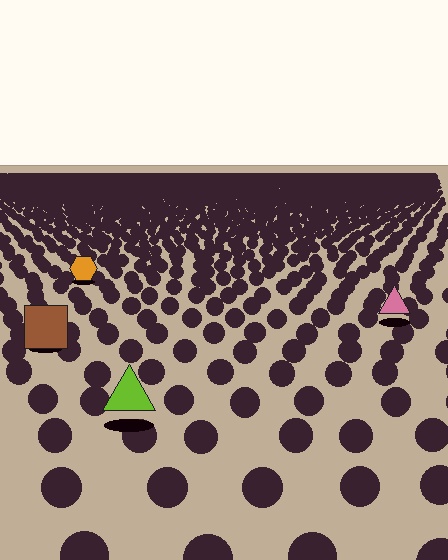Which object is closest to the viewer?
The lime triangle is closest. The texture marks near it are larger and more spread out.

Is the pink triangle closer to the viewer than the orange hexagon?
Yes. The pink triangle is closer — you can tell from the texture gradient: the ground texture is coarser near it.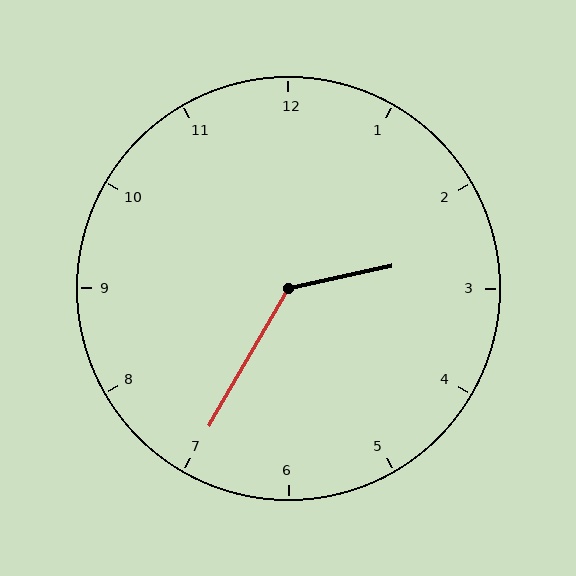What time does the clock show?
2:35.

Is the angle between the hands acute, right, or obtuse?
It is obtuse.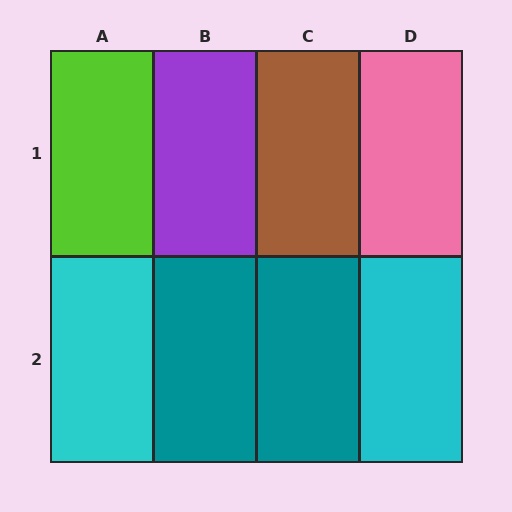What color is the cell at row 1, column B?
Purple.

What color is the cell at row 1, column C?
Brown.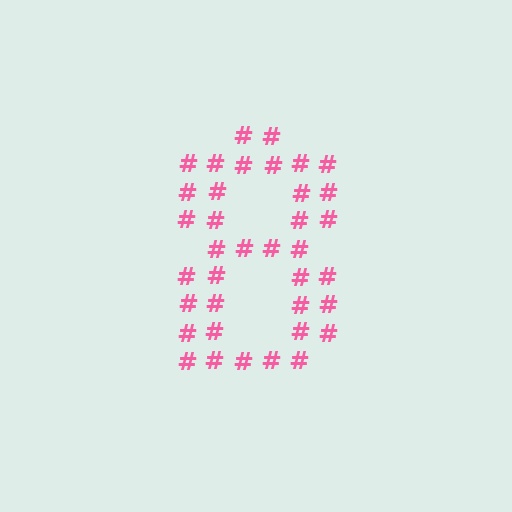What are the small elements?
The small elements are hash symbols.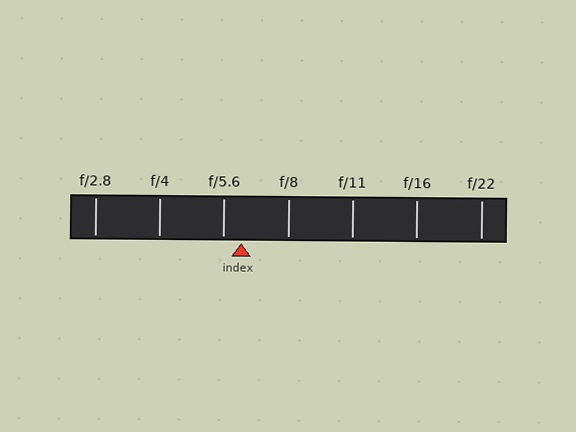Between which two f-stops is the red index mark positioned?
The index mark is between f/5.6 and f/8.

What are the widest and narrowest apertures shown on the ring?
The widest aperture shown is f/2.8 and the narrowest is f/22.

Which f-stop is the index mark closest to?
The index mark is closest to f/5.6.